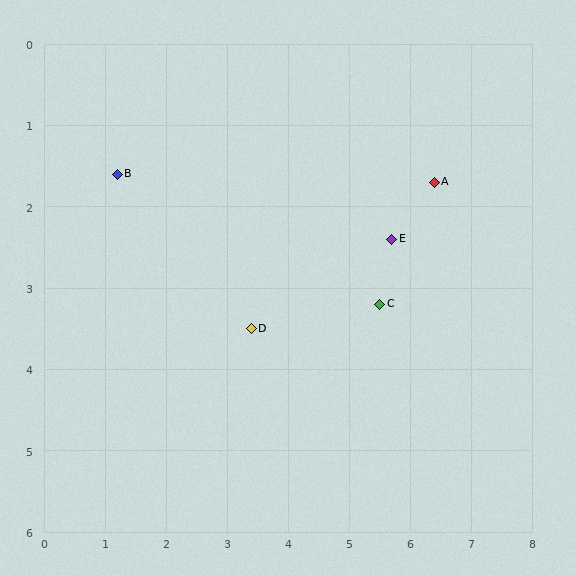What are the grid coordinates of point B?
Point B is at approximately (1.2, 1.6).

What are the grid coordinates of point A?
Point A is at approximately (6.4, 1.7).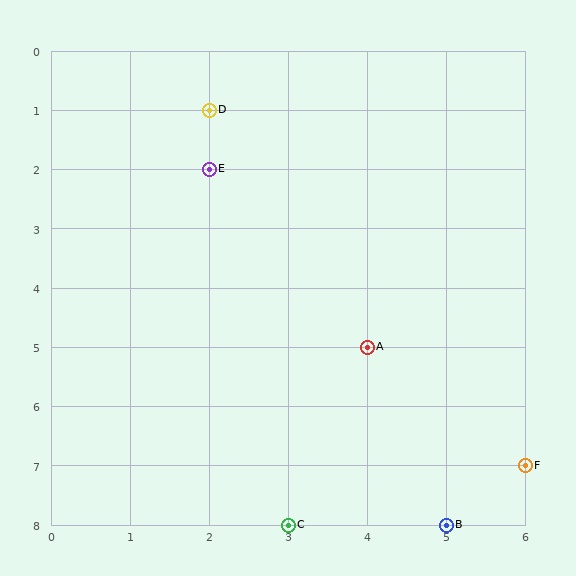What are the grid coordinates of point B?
Point B is at grid coordinates (5, 8).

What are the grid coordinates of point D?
Point D is at grid coordinates (2, 1).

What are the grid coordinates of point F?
Point F is at grid coordinates (6, 7).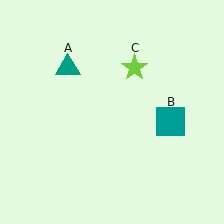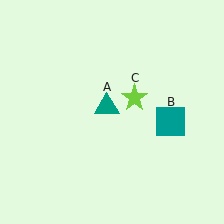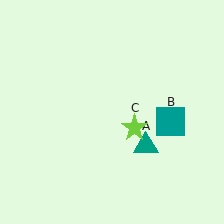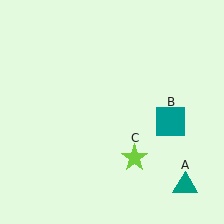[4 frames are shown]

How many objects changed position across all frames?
2 objects changed position: teal triangle (object A), lime star (object C).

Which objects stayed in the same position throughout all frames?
Teal square (object B) remained stationary.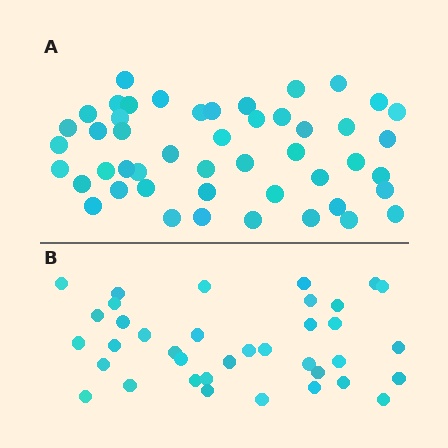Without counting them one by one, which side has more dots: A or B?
Region A (the top region) has more dots.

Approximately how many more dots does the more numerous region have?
Region A has roughly 12 or so more dots than region B.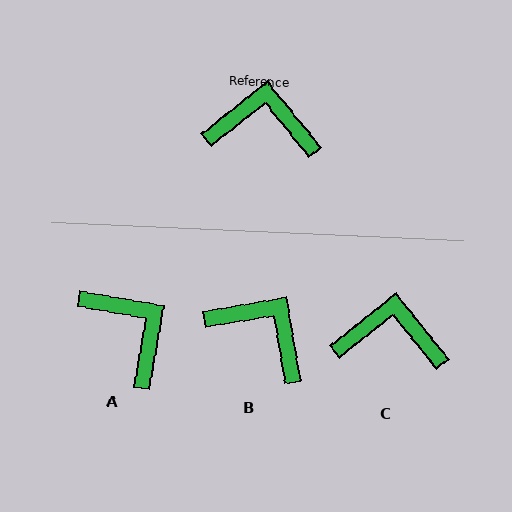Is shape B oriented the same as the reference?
No, it is off by about 29 degrees.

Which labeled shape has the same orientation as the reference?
C.